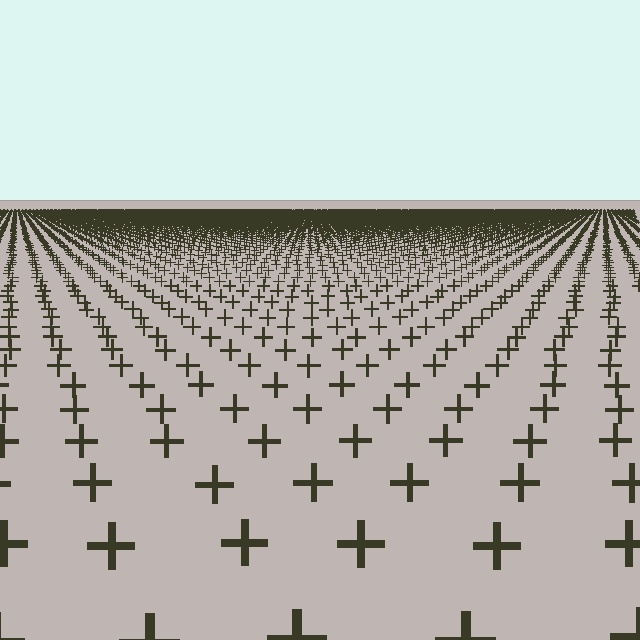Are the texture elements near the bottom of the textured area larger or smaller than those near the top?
Larger. Near the bottom, elements are closer to the viewer and appear at a bigger on-screen size.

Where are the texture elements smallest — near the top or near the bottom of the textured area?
Near the top.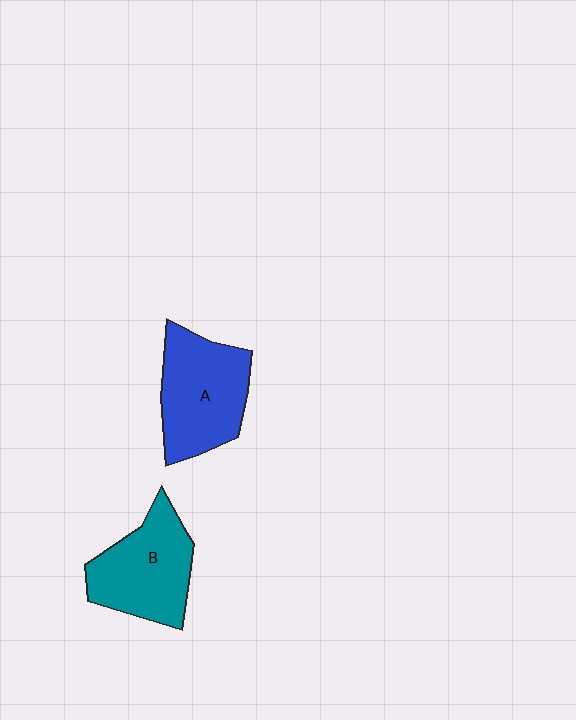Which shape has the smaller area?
Shape B (teal).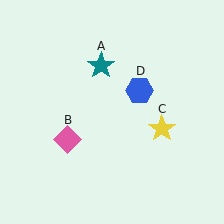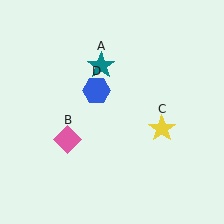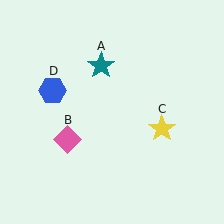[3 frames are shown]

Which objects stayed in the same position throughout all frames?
Teal star (object A) and pink diamond (object B) and yellow star (object C) remained stationary.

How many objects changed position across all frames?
1 object changed position: blue hexagon (object D).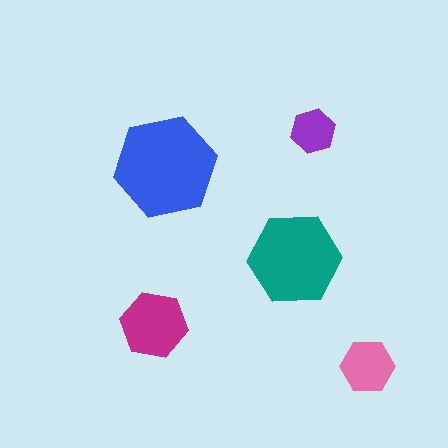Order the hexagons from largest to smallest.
the blue one, the teal one, the magenta one, the pink one, the purple one.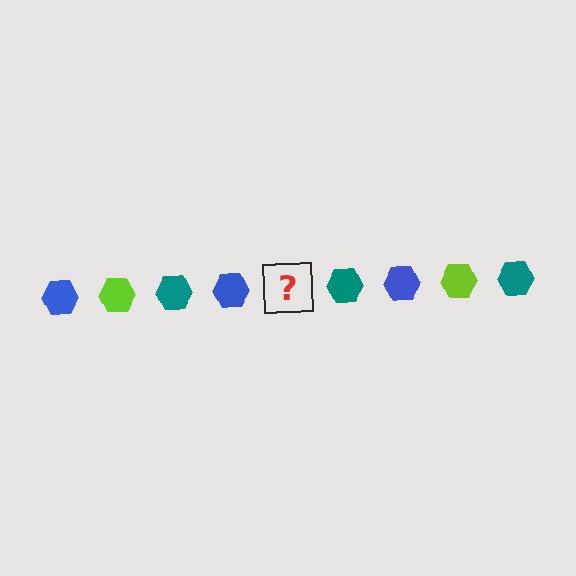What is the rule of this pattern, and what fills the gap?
The rule is that the pattern cycles through blue, lime, teal hexagons. The gap should be filled with a lime hexagon.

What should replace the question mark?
The question mark should be replaced with a lime hexagon.